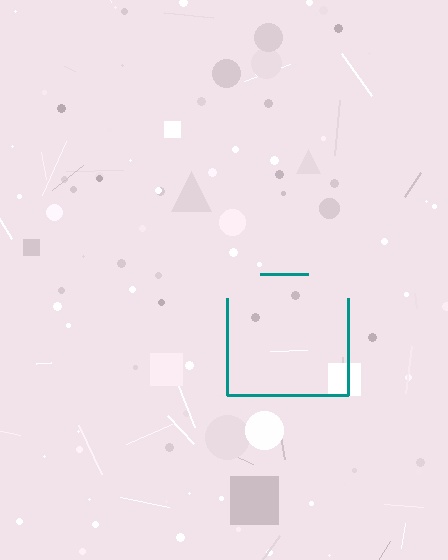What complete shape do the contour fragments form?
The contour fragments form a square.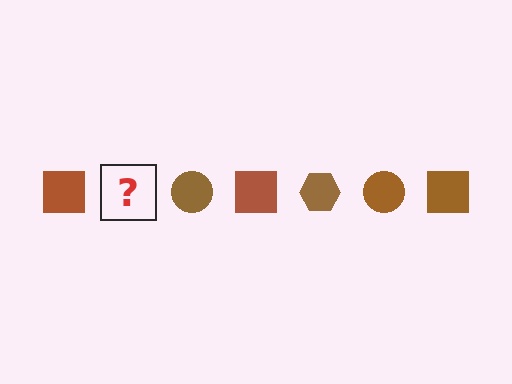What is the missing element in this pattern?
The missing element is a brown hexagon.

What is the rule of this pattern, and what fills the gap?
The rule is that the pattern cycles through square, hexagon, circle shapes in brown. The gap should be filled with a brown hexagon.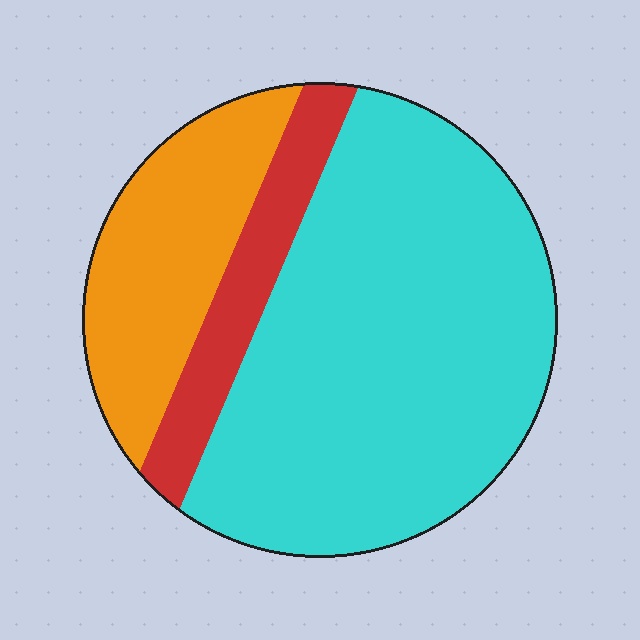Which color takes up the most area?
Cyan, at roughly 65%.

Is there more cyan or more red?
Cyan.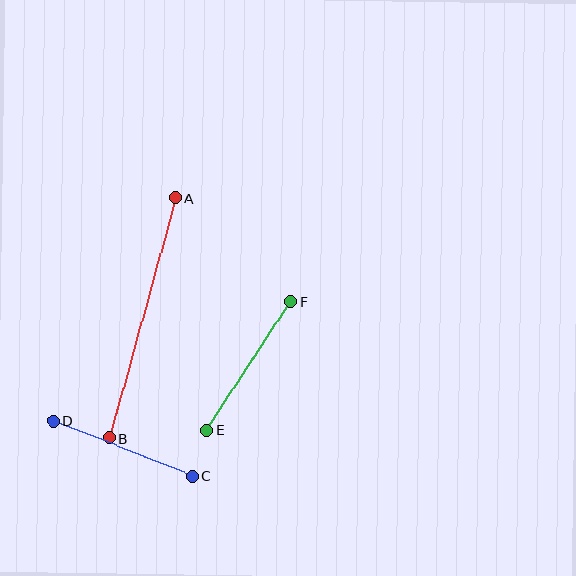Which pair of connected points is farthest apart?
Points A and B are farthest apart.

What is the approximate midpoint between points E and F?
The midpoint is at approximately (249, 366) pixels.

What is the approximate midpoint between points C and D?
The midpoint is at approximately (123, 448) pixels.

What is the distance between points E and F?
The distance is approximately 153 pixels.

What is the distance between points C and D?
The distance is approximately 150 pixels.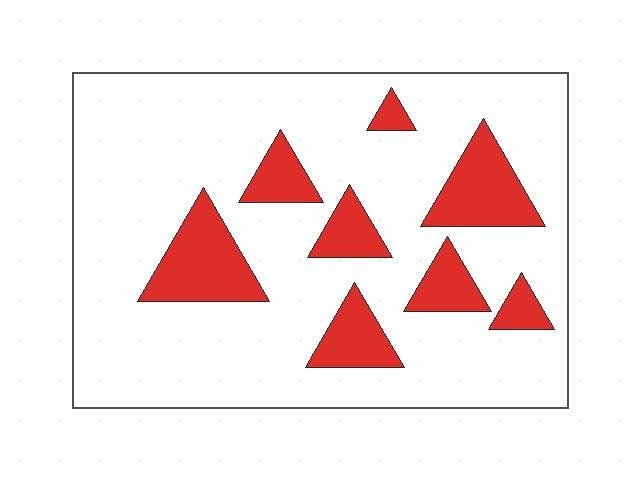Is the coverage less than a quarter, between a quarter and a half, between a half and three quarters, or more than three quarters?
Less than a quarter.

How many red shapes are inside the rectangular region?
8.